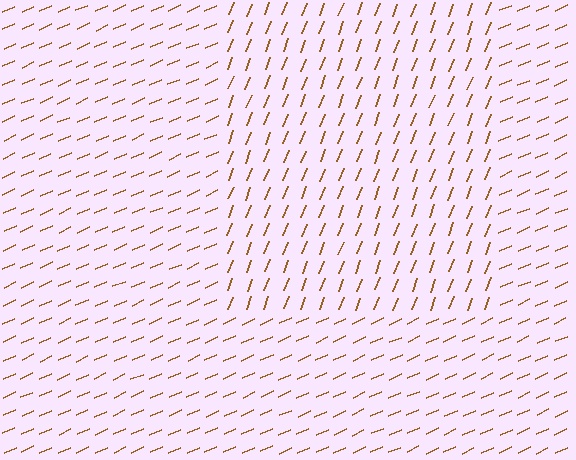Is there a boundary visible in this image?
Yes, there is a texture boundary formed by a change in line orientation.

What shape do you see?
I see a rectangle.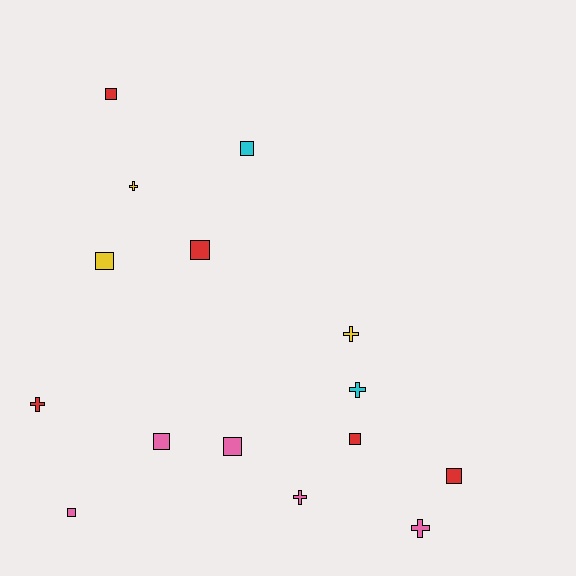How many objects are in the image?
There are 15 objects.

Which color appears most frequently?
Pink, with 5 objects.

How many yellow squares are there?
There is 1 yellow square.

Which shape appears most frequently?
Square, with 9 objects.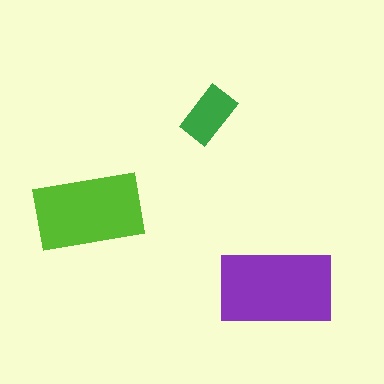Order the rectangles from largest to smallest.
the purple one, the lime one, the green one.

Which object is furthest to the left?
The lime rectangle is leftmost.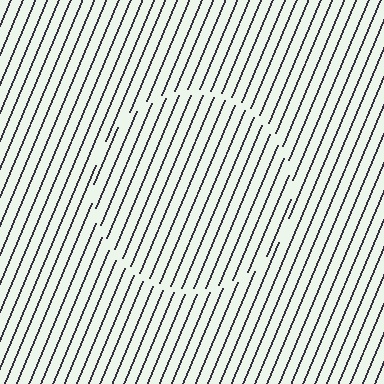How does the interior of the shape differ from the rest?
The interior of the shape contains the same grating, shifted by half a period — the contour is defined by the phase discontinuity where line-ends from the inner and outer gratings abut.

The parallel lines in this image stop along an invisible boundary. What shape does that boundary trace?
An illusory circle. The interior of the shape contains the same grating, shifted by half a period — the contour is defined by the phase discontinuity where line-ends from the inner and outer gratings abut.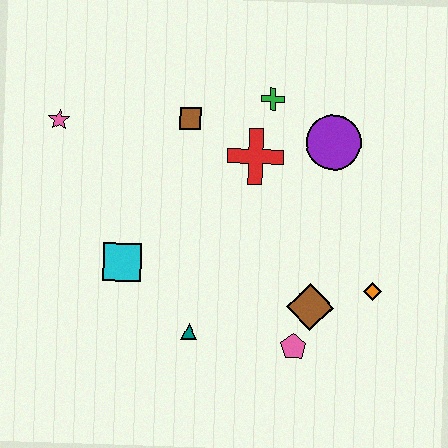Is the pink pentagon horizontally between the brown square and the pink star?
No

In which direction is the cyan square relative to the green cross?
The cyan square is below the green cross.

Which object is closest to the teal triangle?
The cyan square is closest to the teal triangle.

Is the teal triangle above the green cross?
No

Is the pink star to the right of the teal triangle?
No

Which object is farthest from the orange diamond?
The pink star is farthest from the orange diamond.